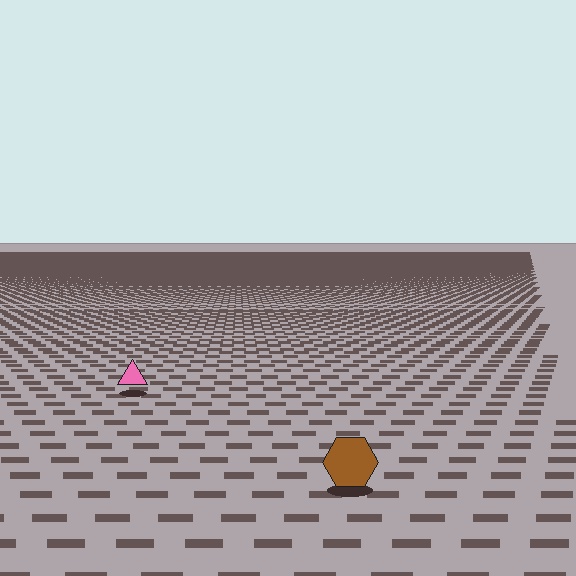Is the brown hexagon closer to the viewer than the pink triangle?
Yes. The brown hexagon is closer — you can tell from the texture gradient: the ground texture is coarser near it.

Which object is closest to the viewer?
The brown hexagon is closest. The texture marks near it are larger and more spread out.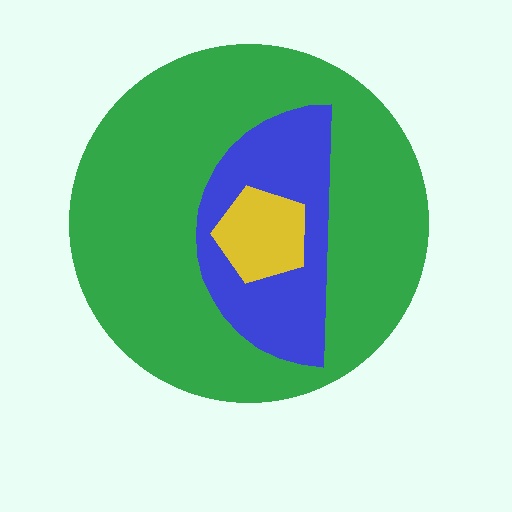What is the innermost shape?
The yellow pentagon.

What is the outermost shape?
The green circle.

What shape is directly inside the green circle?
The blue semicircle.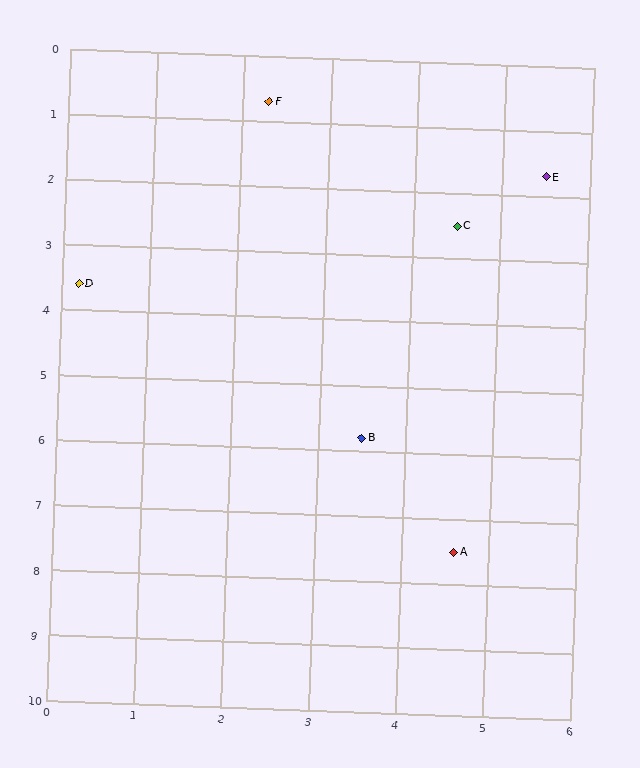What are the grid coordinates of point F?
Point F is at approximately (2.3, 0.7).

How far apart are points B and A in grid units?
Points B and A are about 2.0 grid units apart.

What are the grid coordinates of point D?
Point D is at approximately (0.2, 3.6).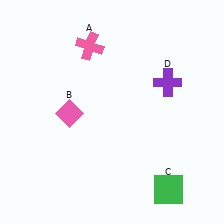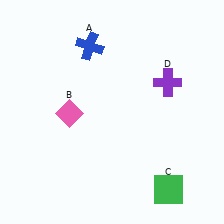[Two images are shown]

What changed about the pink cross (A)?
In Image 1, A is pink. In Image 2, it changed to blue.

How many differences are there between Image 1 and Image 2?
There is 1 difference between the two images.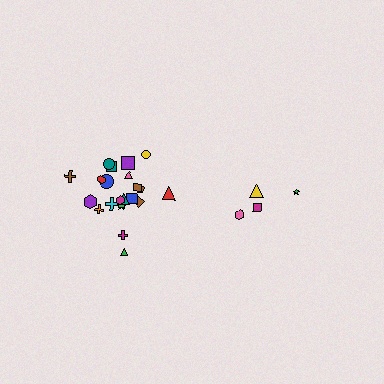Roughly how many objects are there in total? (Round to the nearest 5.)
Roughly 25 objects in total.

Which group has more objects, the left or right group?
The left group.